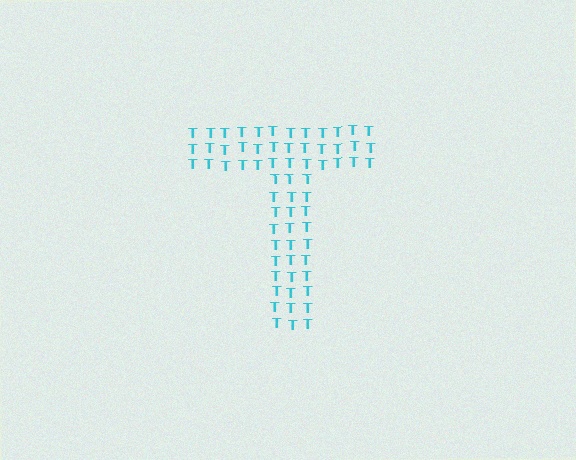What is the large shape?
The large shape is the letter T.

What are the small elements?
The small elements are letter T's.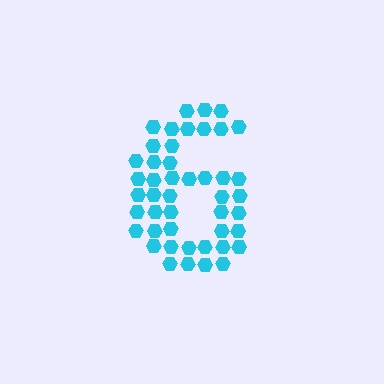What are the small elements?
The small elements are hexagons.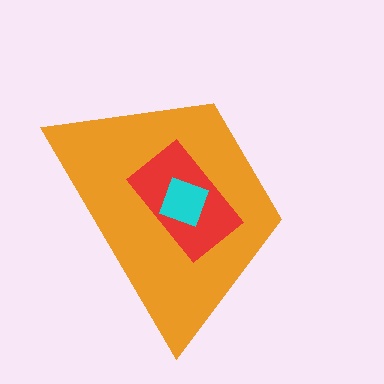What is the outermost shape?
The orange trapezoid.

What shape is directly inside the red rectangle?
The cyan diamond.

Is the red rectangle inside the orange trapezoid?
Yes.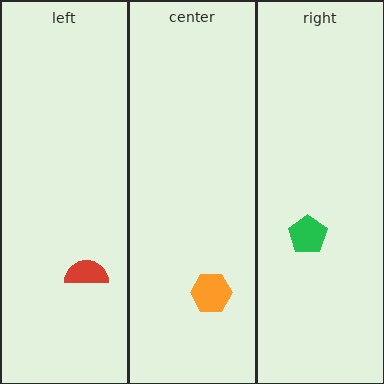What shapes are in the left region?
The red semicircle.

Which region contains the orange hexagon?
The center region.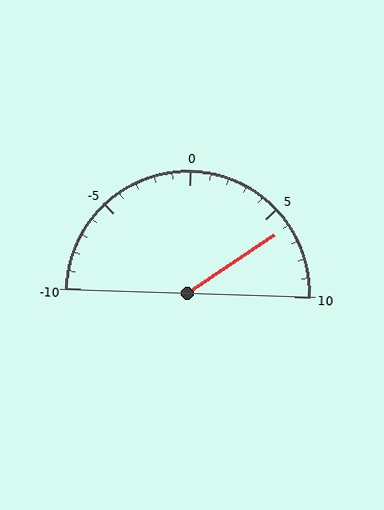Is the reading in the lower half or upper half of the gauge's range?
The reading is in the upper half of the range (-10 to 10).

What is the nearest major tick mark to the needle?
The nearest major tick mark is 5.